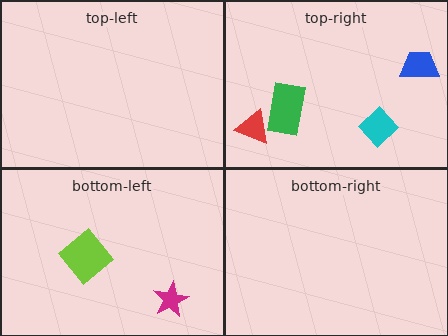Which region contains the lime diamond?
The bottom-left region.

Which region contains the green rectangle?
The top-right region.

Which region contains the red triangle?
The top-right region.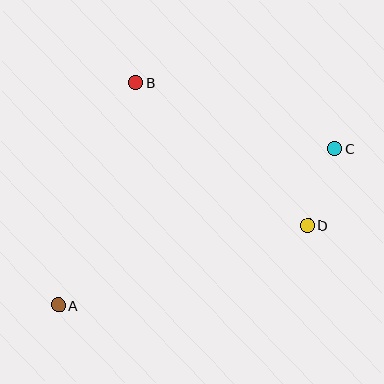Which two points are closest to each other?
Points C and D are closest to each other.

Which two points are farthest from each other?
Points A and C are farthest from each other.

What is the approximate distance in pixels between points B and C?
The distance between B and C is approximately 209 pixels.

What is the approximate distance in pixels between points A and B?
The distance between A and B is approximately 236 pixels.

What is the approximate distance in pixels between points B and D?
The distance between B and D is approximately 223 pixels.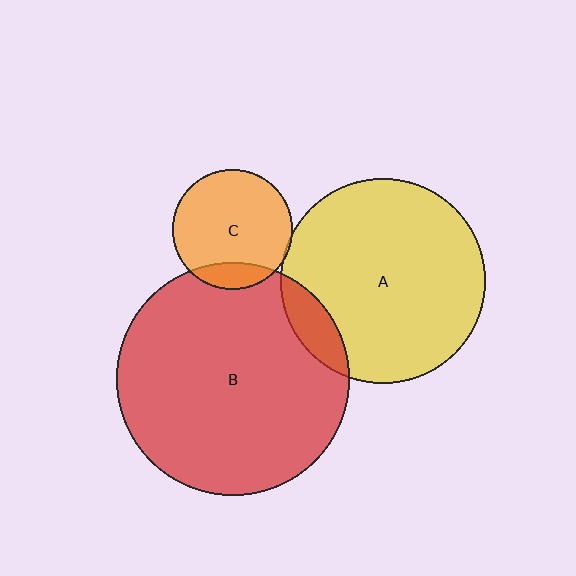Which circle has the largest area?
Circle B (red).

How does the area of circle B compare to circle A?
Approximately 1.3 times.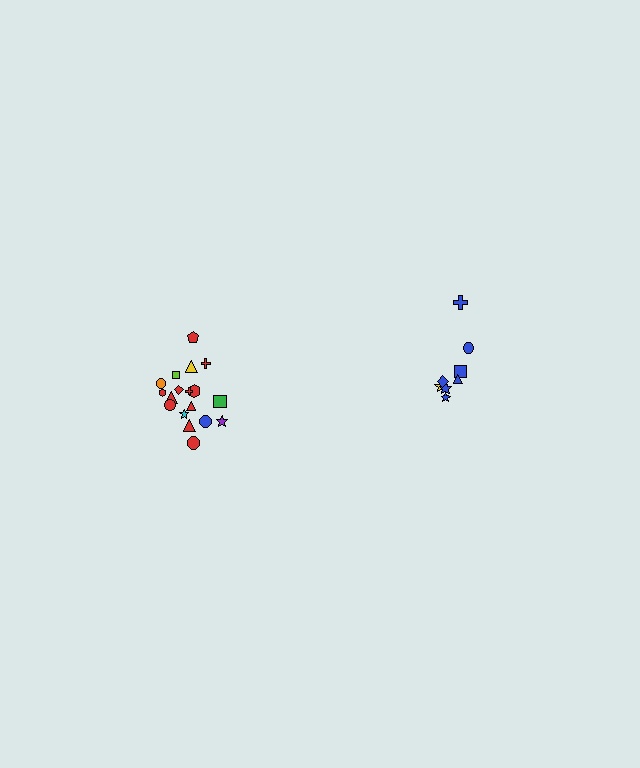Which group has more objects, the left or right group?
The left group.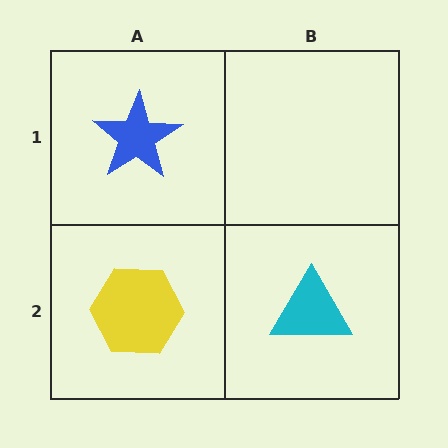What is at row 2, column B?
A cyan triangle.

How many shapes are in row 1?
1 shape.